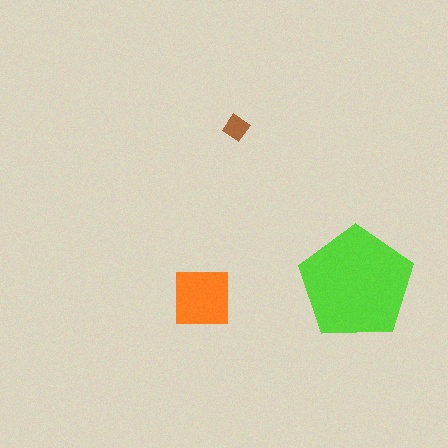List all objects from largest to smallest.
The lime pentagon, the orange square, the brown diamond.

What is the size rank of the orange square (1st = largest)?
2nd.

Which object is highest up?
The brown diamond is topmost.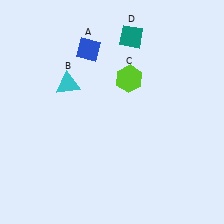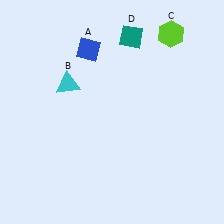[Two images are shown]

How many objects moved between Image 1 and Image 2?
1 object moved between the two images.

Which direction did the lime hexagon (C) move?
The lime hexagon (C) moved up.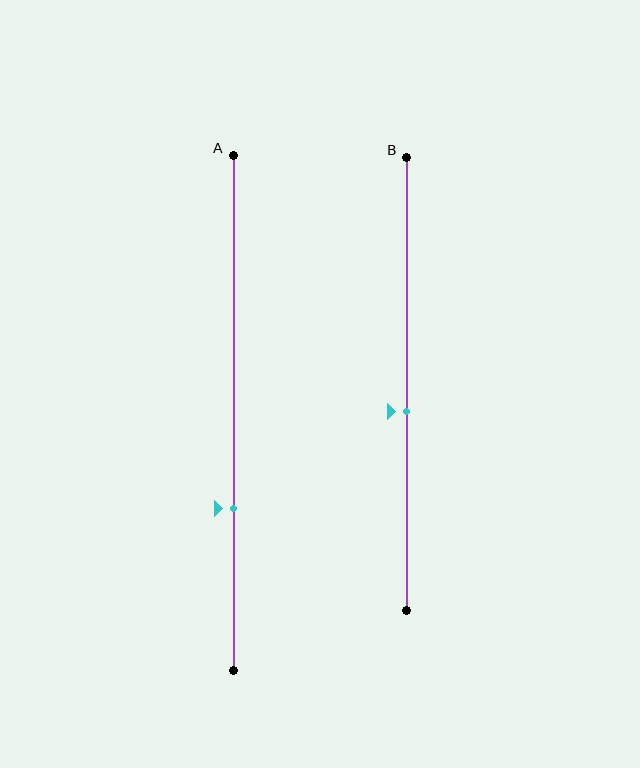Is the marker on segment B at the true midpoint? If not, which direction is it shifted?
No, the marker on segment B is shifted downward by about 6% of the segment length.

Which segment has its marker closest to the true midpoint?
Segment B has its marker closest to the true midpoint.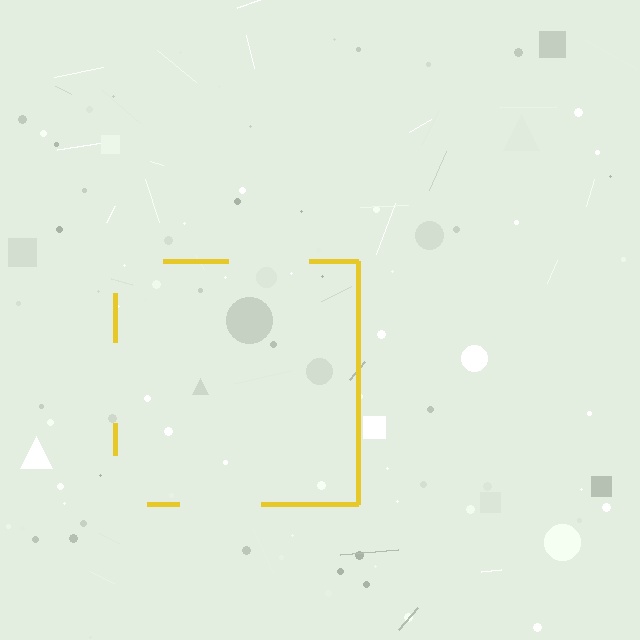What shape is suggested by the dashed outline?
The dashed outline suggests a square.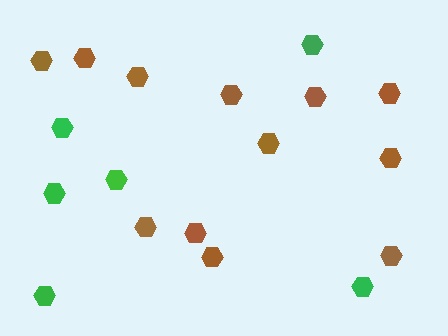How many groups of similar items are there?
There are 2 groups: one group of green hexagons (6) and one group of brown hexagons (12).